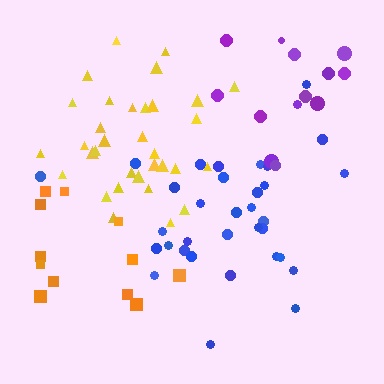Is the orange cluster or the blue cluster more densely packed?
Blue.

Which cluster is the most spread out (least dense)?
Orange.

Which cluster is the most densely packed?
Yellow.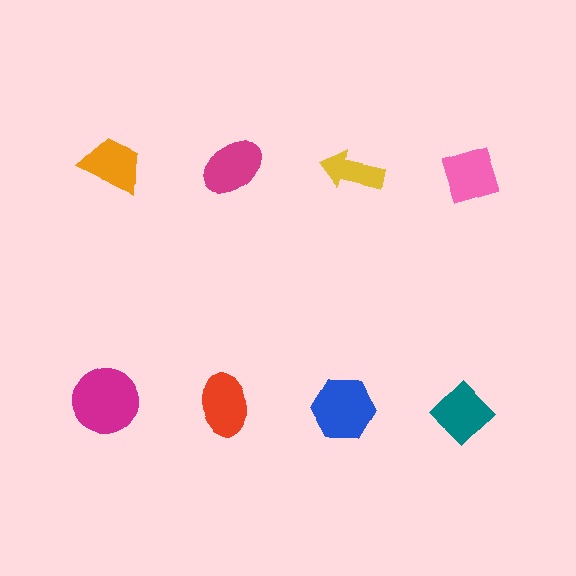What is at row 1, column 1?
An orange trapezoid.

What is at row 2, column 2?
A red ellipse.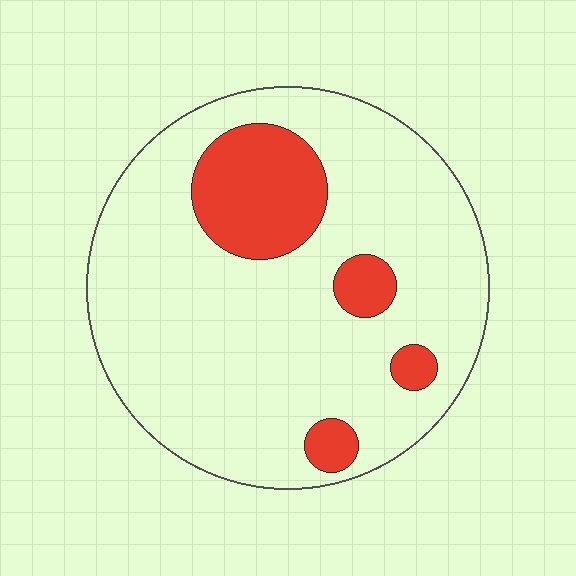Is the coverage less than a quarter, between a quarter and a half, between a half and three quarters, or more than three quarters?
Less than a quarter.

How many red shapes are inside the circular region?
4.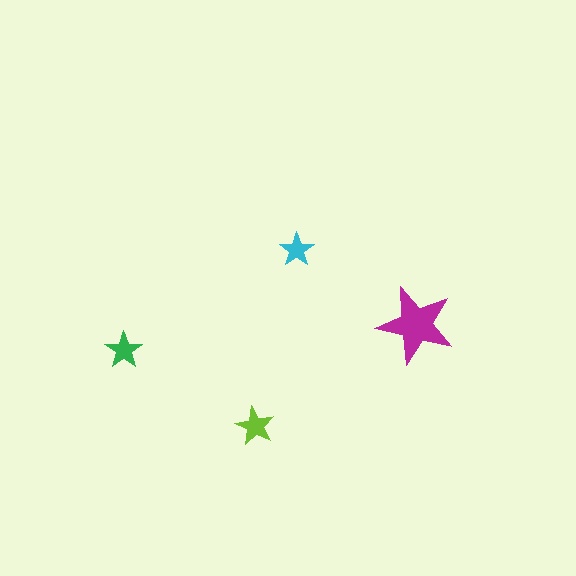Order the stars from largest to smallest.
the magenta one, the lime one, the green one, the cyan one.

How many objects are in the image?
There are 4 objects in the image.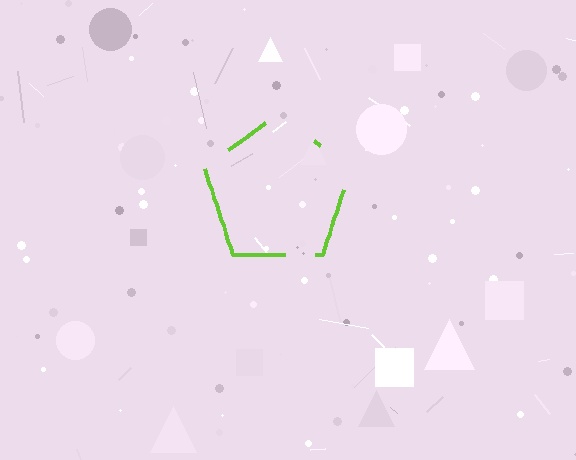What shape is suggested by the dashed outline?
The dashed outline suggests a pentagon.